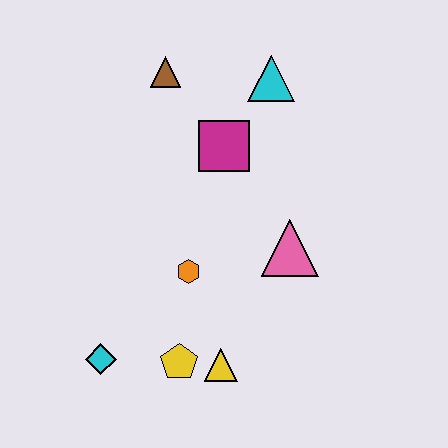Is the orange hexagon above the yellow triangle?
Yes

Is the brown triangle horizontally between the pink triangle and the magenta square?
No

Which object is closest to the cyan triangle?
The magenta square is closest to the cyan triangle.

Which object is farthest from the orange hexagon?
The cyan triangle is farthest from the orange hexagon.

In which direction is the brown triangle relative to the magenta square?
The brown triangle is above the magenta square.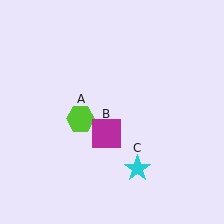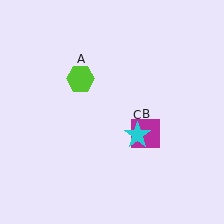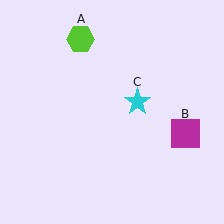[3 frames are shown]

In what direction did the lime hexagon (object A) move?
The lime hexagon (object A) moved up.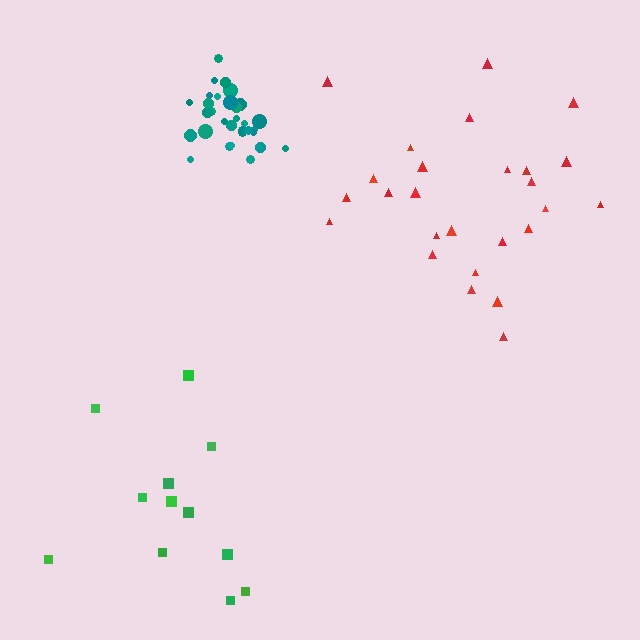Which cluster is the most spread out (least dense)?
Green.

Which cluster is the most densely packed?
Teal.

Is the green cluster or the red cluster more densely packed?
Red.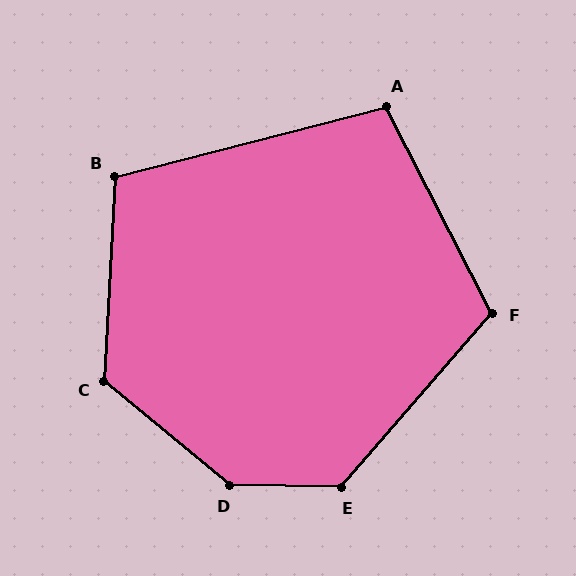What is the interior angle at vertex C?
Approximately 127 degrees (obtuse).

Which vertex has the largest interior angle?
D, at approximately 141 degrees.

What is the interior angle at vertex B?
Approximately 107 degrees (obtuse).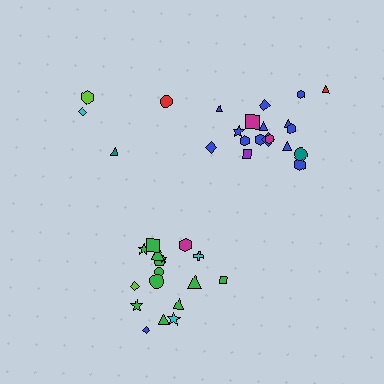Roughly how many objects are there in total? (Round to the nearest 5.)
Roughly 40 objects in total.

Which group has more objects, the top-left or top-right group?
The top-right group.